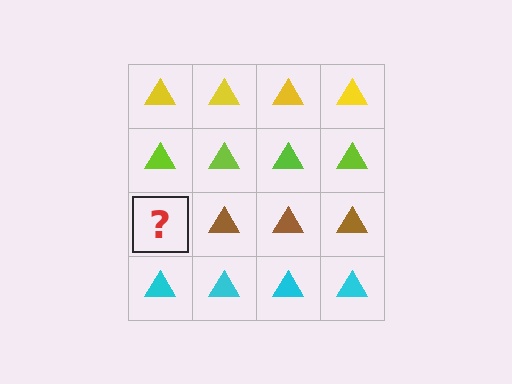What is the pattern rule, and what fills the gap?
The rule is that each row has a consistent color. The gap should be filled with a brown triangle.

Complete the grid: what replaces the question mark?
The question mark should be replaced with a brown triangle.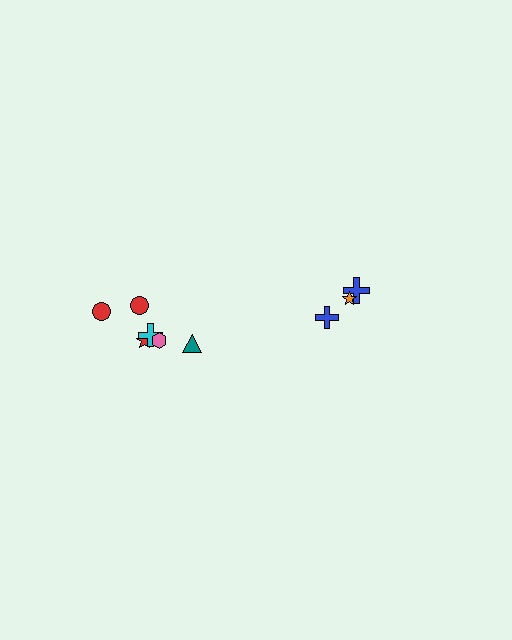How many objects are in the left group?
There are 6 objects.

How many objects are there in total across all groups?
There are 9 objects.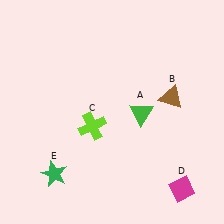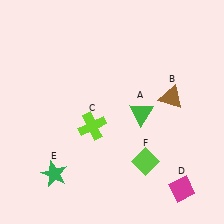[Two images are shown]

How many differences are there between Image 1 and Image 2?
There is 1 difference between the two images.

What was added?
A lime diamond (F) was added in Image 2.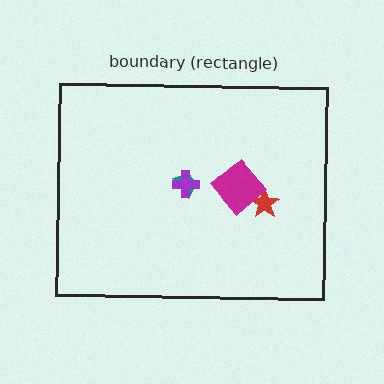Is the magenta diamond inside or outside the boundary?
Inside.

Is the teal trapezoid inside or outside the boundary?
Inside.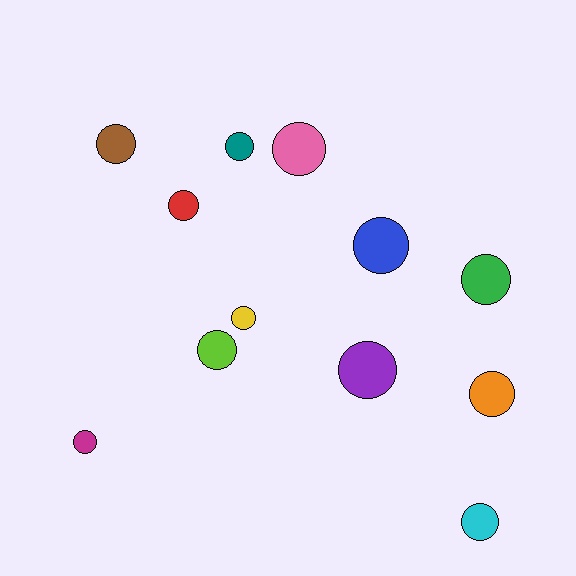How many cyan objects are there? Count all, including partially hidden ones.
There is 1 cyan object.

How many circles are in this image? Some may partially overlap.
There are 12 circles.